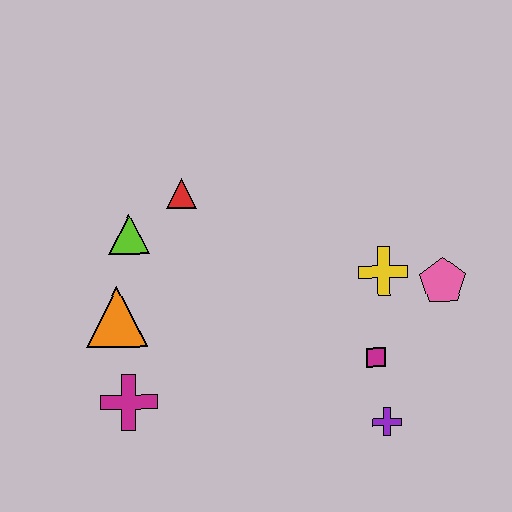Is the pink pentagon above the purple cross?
Yes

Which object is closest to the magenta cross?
The orange triangle is closest to the magenta cross.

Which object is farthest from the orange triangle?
The pink pentagon is farthest from the orange triangle.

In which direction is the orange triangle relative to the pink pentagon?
The orange triangle is to the left of the pink pentagon.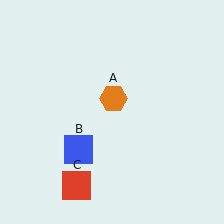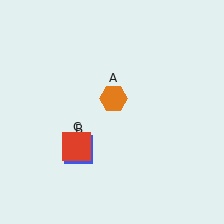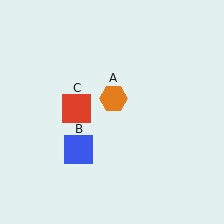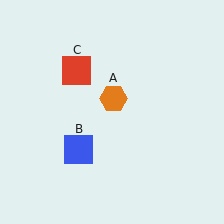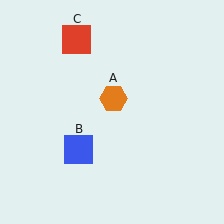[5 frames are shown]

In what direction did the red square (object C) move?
The red square (object C) moved up.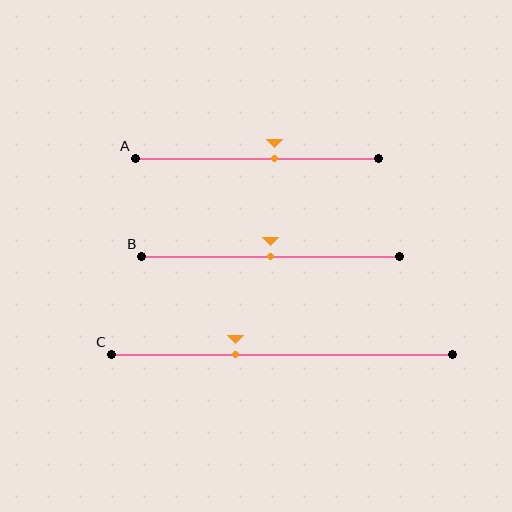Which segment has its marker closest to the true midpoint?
Segment B has its marker closest to the true midpoint.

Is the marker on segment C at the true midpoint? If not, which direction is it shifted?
No, the marker on segment C is shifted to the left by about 14% of the segment length.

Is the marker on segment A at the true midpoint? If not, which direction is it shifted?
No, the marker on segment A is shifted to the right by about 7% of the segment length.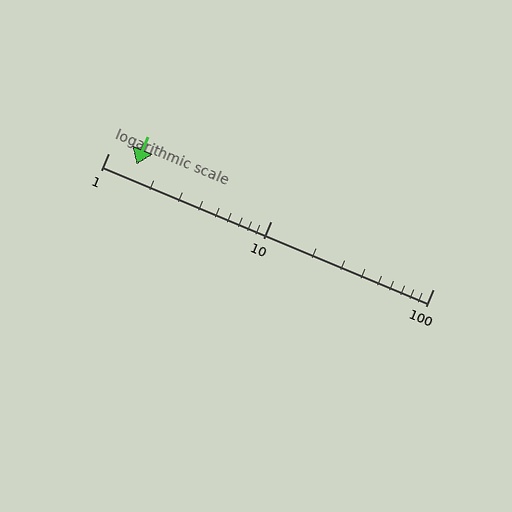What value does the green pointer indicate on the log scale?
The pointer indicates approximately 1.5.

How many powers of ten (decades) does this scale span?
The scale spans 2 decades, from 1 to 100.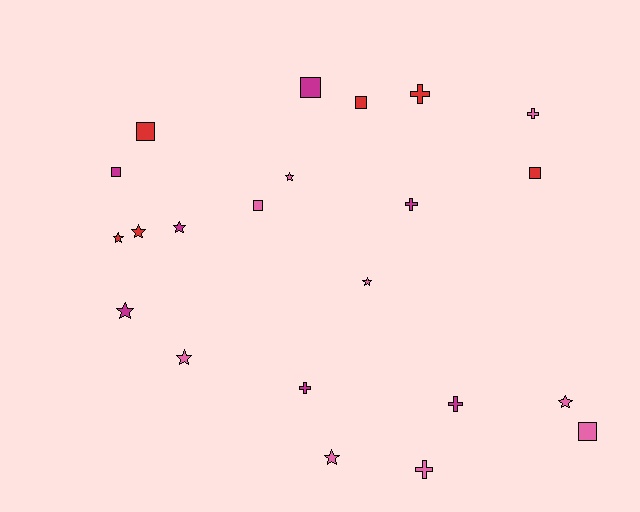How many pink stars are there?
There are 5 pink stars.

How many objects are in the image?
There are 22 objects.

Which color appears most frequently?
Pink, with 9 objects.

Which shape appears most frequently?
Star, with 9 objects.